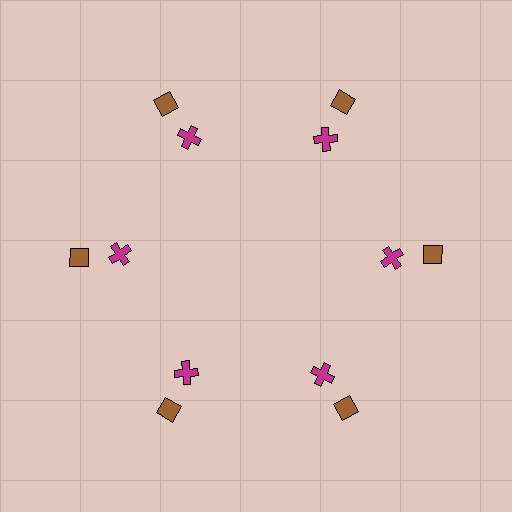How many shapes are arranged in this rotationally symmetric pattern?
There are 12 shapes, arranged in 6 groups of 2.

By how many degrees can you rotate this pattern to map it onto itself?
The pattern maps onto itself every 60 degrees of rotation.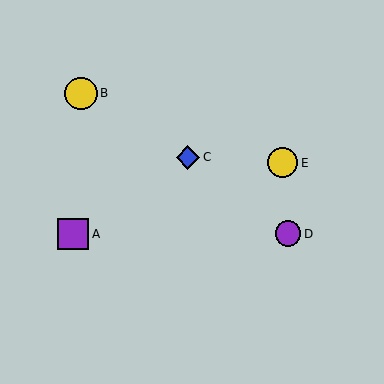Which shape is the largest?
The yellow circle (labeled B) is the largest.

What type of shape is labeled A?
Shape A is a purple square.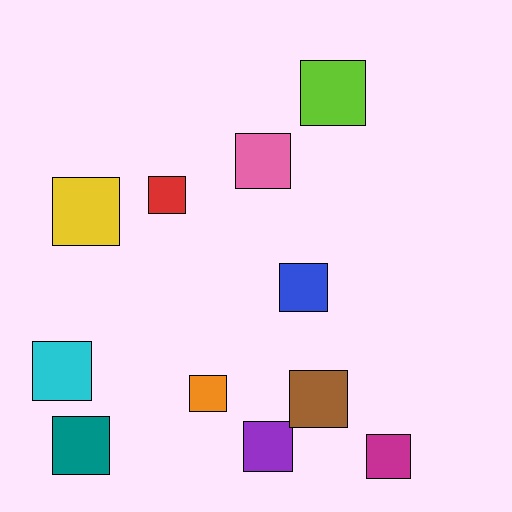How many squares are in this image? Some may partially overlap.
There are 11 squares.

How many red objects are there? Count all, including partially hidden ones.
There is 1 red object.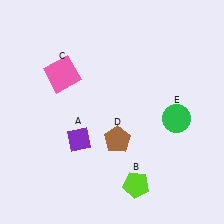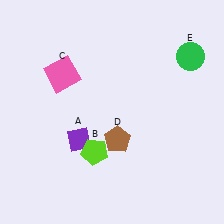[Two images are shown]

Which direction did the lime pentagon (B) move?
The lime pentagon (B) moved left.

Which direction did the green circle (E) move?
The green circle (E) moved up.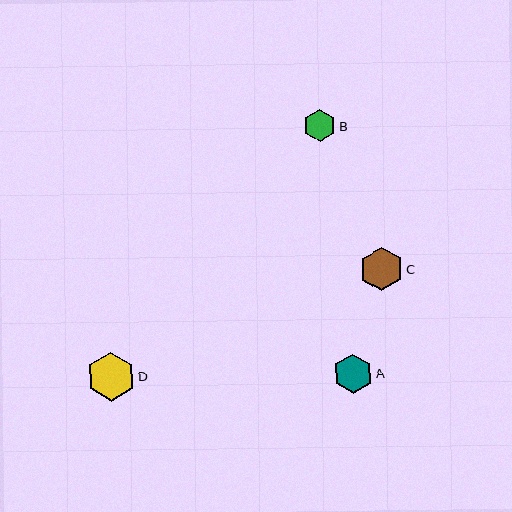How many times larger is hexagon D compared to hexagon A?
Hexagon D is approximately 1.2 times the size of hexagon A.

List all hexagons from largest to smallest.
From largest to smallest: D, C, A, B.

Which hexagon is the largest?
Hexagon D is the largest with a size of approximately 49 pixels.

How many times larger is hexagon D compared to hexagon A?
Hexagon D is approximately 1.2 times the size of hexagon A.